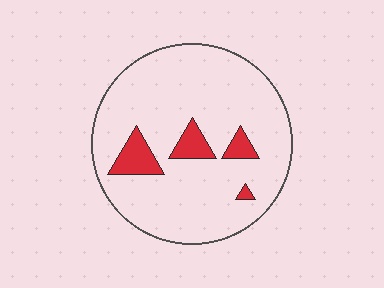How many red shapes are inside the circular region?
4.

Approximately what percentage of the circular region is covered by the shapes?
Approximately 10%.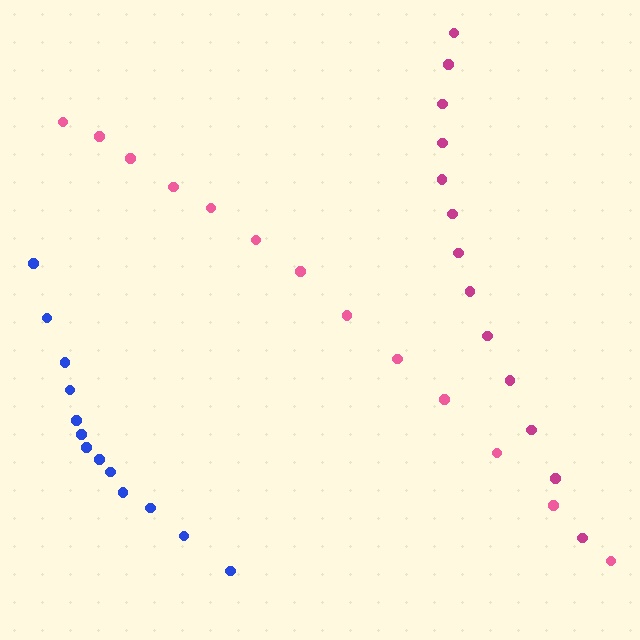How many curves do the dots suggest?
There are 3 distinct paths.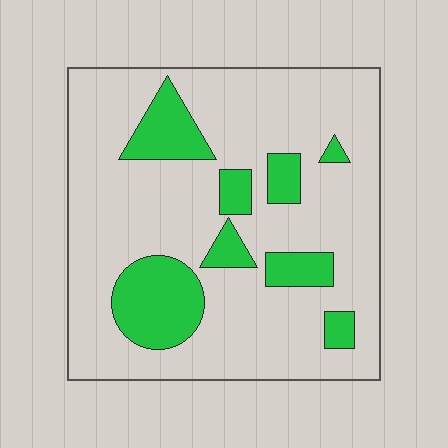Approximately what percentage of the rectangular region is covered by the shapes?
Approximately 20%.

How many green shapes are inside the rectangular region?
8.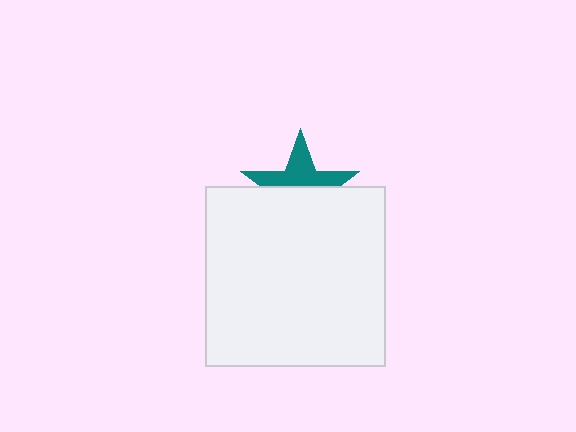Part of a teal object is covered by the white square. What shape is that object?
It is a star.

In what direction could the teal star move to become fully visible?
The teal star could move up. That would shift it out from behind the white square entirely.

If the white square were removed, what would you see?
You would see the complete teal star.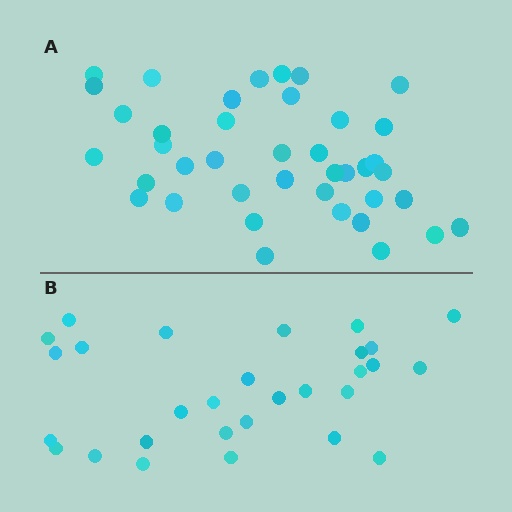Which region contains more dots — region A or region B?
Region A (the top region) has more dots.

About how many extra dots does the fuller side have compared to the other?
Region A has roughly 12 or so more dots than region B.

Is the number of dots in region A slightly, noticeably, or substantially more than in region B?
Region A has noticeably more, but not dramatically so. The ratio is roughly 1.4 to 1.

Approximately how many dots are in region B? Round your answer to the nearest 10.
About 30 dots. (The exact count is 29, which rounds to 30.)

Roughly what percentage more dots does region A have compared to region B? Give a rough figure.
About 40% more.